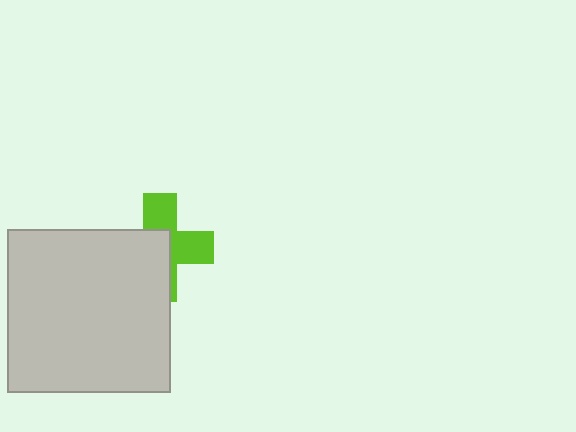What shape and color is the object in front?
The object in front is a light gray square.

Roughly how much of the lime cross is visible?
About half of it is visible (roughly 46%).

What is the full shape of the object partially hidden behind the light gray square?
The partially hidden object is a lime cross.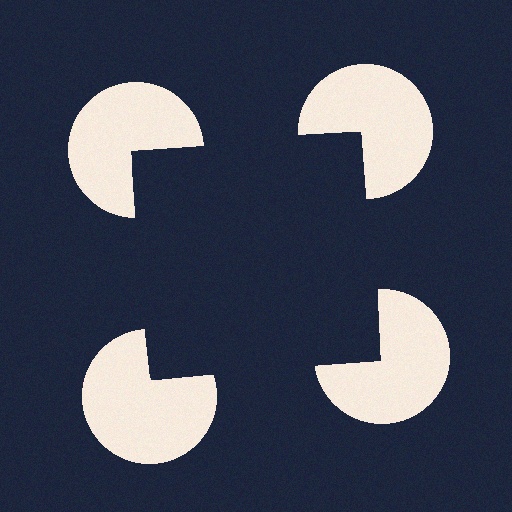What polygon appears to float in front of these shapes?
An illusory square — its edges are inferred from the aligned wedge cuts in the pac-man discs, not physically drawn.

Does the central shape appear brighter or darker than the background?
It typically appears slightly darker than the background, even though no actual brightness change is drawn.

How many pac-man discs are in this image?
There are 4 — one at each vertex of the illusory square.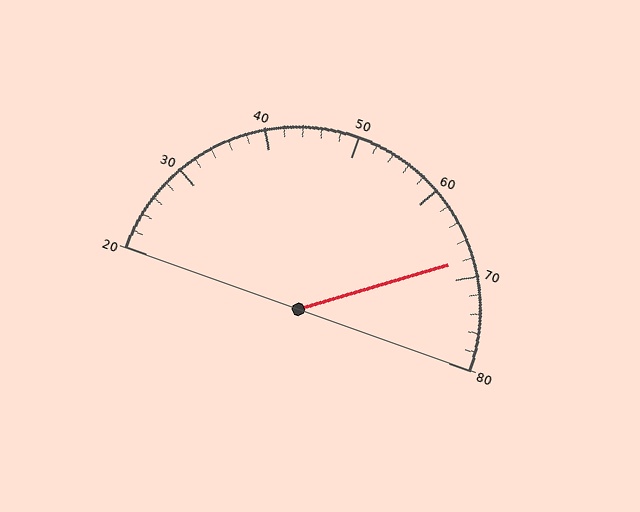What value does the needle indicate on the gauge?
The needle indicates approximately 68.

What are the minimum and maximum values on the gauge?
The gauge ranges from 20 to 80.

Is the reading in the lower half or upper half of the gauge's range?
The reading is in the upper half of the range (20 to 80).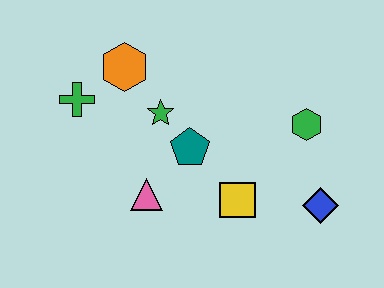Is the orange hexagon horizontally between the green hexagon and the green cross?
Yes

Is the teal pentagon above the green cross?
No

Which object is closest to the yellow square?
The teal pentagon is closest to the yellow square.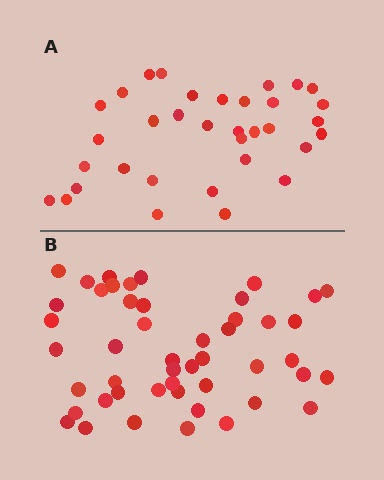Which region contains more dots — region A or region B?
Region B (the bottom region) has more dots.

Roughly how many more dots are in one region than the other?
Region B has approximately 15 more dots than region A.